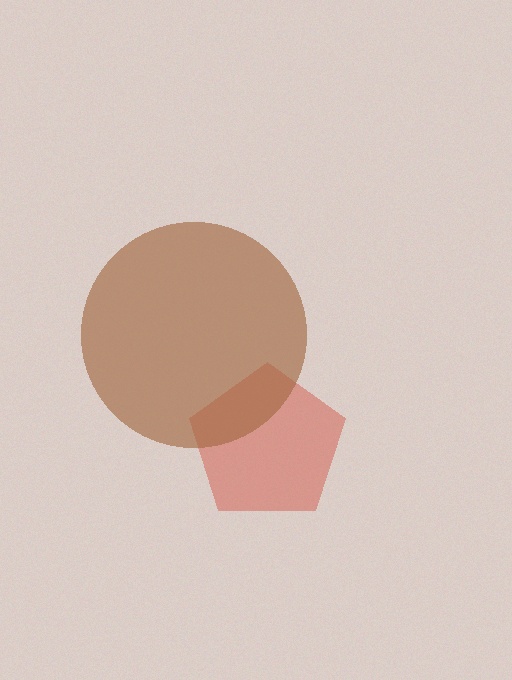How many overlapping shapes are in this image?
There are 2 overlapping shapes in the image.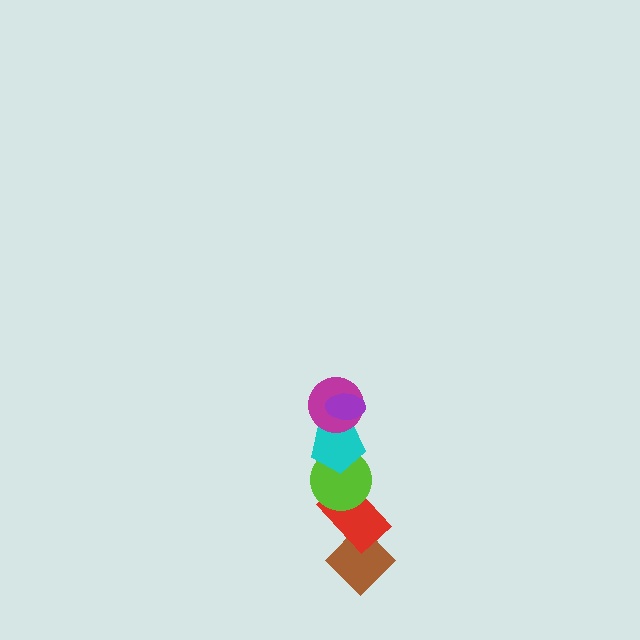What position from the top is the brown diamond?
The brown diamond is 6th from the top.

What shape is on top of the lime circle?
The cyan pentagon is on top of the lime circle.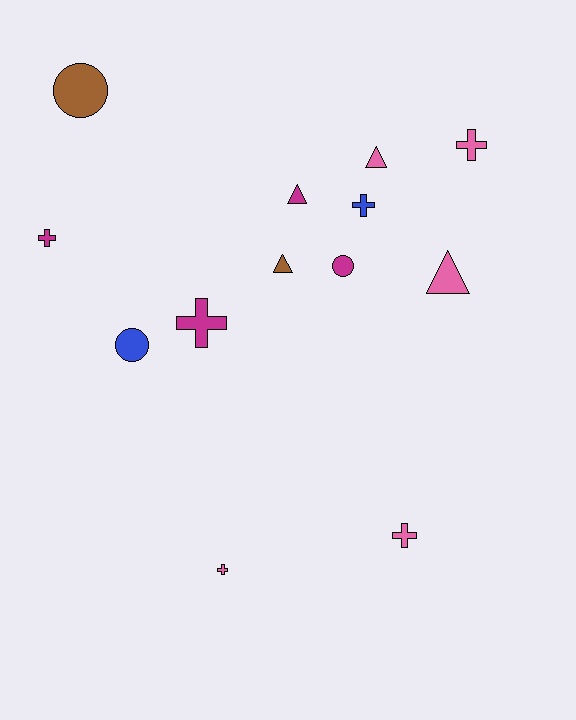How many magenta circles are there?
There is 1 magenta circle.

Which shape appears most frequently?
Cross, with 6 objects.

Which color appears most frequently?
Pink, with 5 objects.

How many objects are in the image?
There are 13 objects.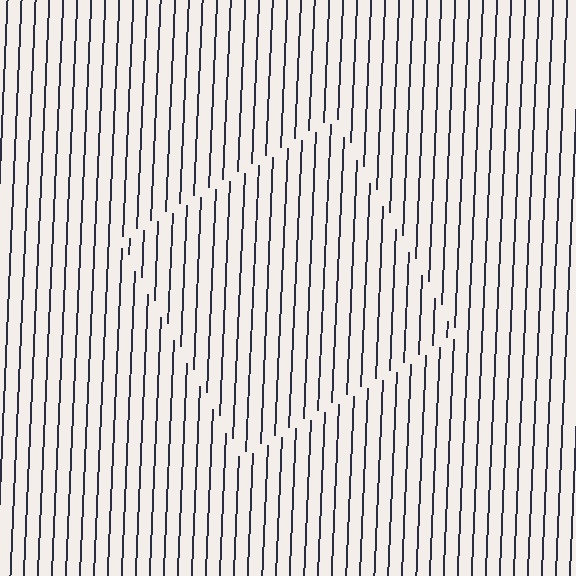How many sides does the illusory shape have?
4 sides — the line-ends trace a square.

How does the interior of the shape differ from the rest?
The interior of the shape contains the same grating, shifted by half a period — the contour is defined by the phase discontinuity where line-ends from the inner and outer gratings abut.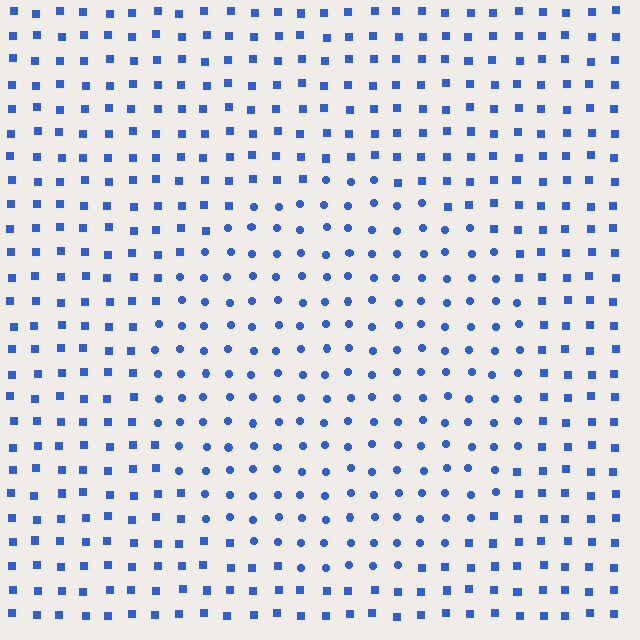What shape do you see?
I see a circle.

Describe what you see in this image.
The image is filled with small blue elements arranged in a uniform grid. A circle-shaped region contains circles, while the surrounding area contains squares. The boundary is defined purely by the change in element shape.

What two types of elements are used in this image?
The image uses circles inside the circle region and squares outside it.